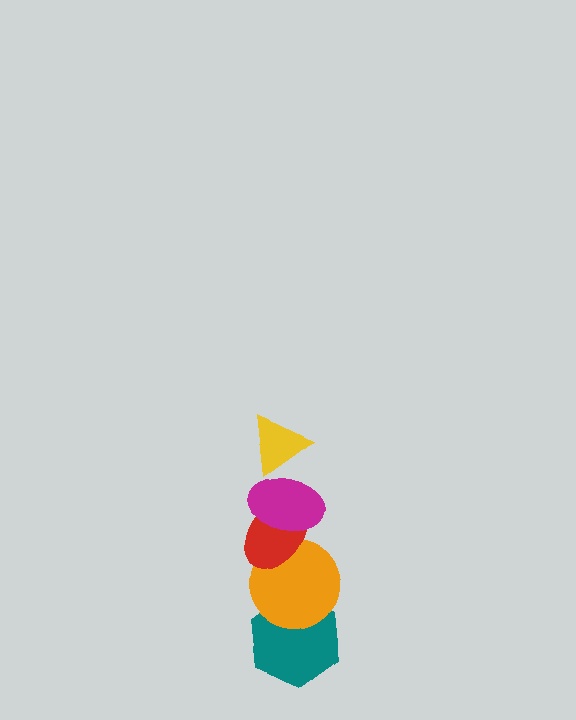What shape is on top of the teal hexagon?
The orange circle is on top of the teal hexagon.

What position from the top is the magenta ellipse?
The magenta ellipse is 2nd from the top.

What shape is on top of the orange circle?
The red ellipse is on top of the orange circle.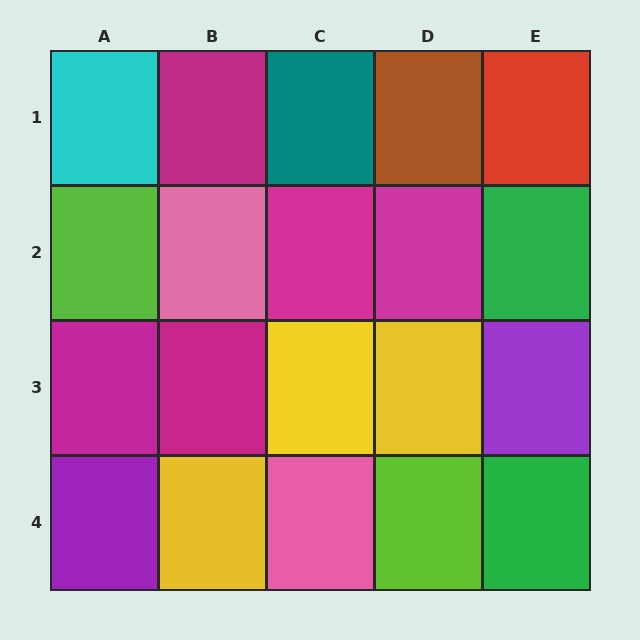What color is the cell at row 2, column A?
Lime.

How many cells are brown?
1 cell is brown.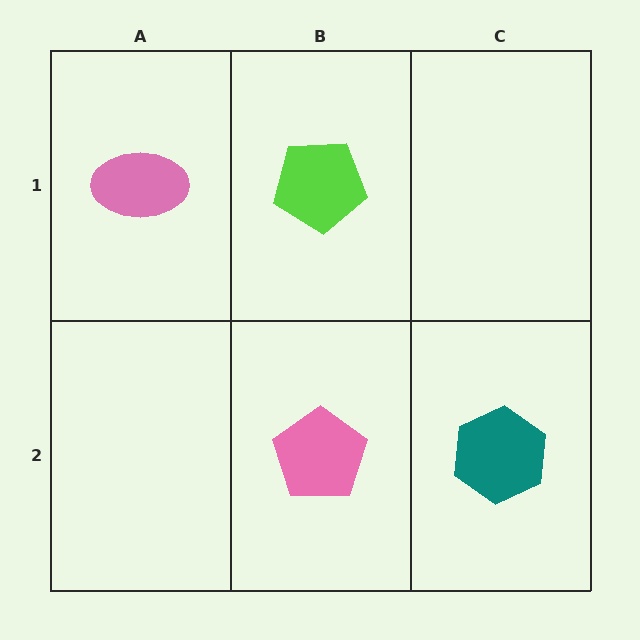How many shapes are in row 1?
2 shapes.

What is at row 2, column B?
A pink pentagon.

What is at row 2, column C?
A teal hexagon.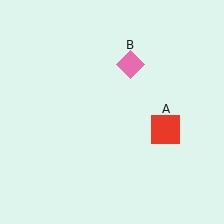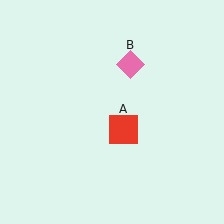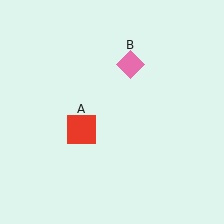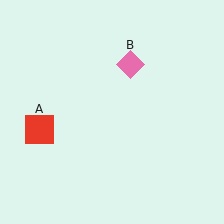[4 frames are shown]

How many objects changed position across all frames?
1 object changed position: red square (object A).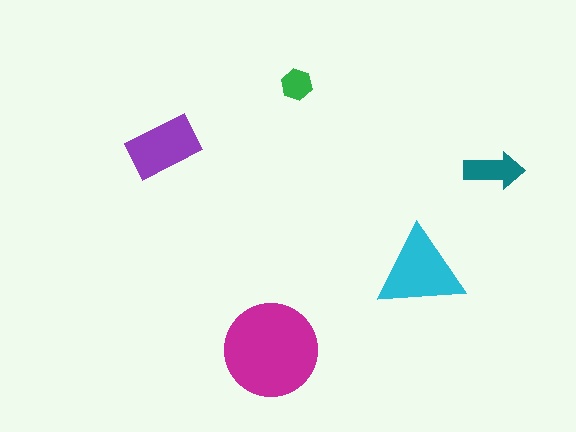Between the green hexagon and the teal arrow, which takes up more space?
The teal arrow.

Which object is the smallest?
The green hexagon.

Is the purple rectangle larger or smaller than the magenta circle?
Smaller.